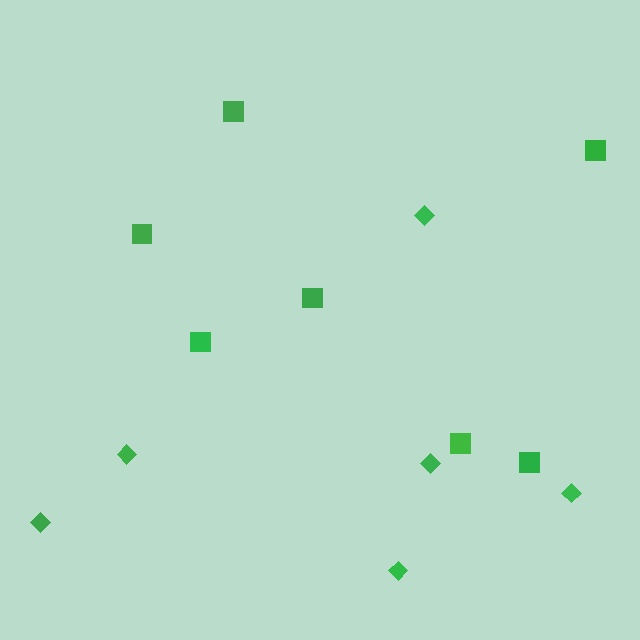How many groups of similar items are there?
There are 2 groups: one group of diamonds (6) and one group of squares (7).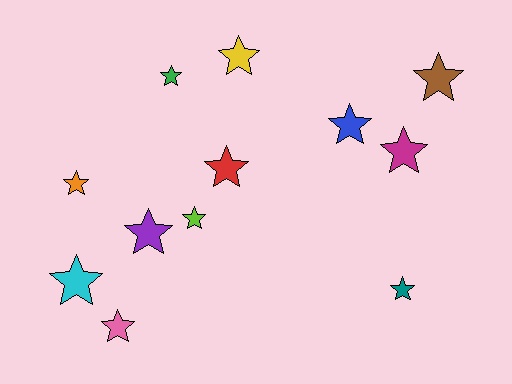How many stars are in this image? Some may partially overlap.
There are 12 stars.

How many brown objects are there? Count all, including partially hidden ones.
There is 1 brown object.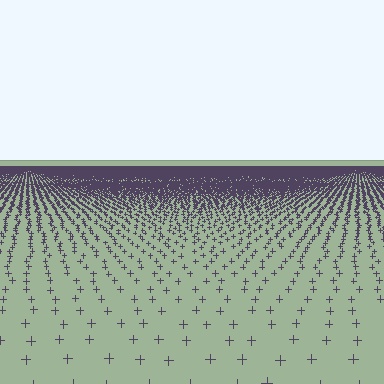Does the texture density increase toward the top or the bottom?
Density increases toward the top.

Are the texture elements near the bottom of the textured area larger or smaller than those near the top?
Larger. Near the bottom, elements are closer to the viewer and appear at a bigger on-screen size.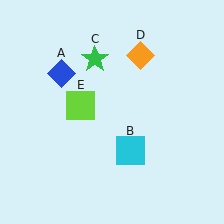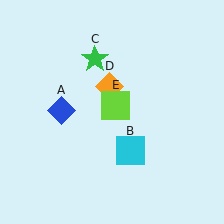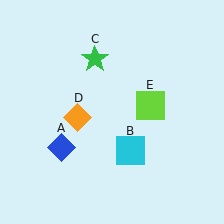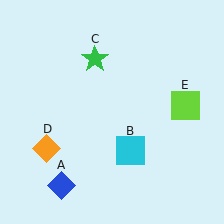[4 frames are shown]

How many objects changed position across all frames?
3 objects changed position: blue diamond (object A), orange diamond (object D), lime square (object E).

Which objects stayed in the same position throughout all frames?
Cyan square (object B) and green star (object C) remained stationary.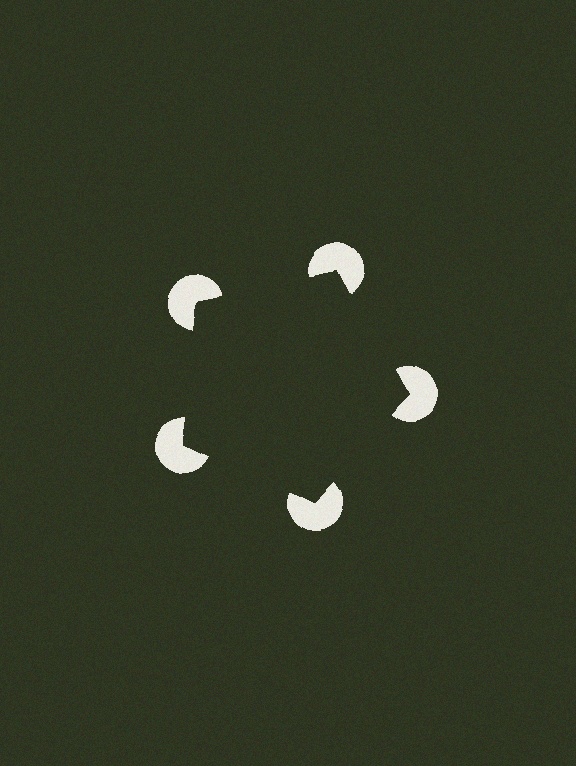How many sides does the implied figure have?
5 sides.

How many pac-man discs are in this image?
There are 5 — one at each vertex of the illusory pentagon.